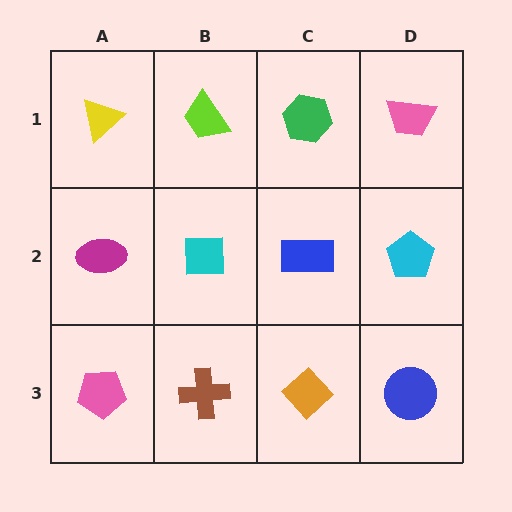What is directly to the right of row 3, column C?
A blue circle.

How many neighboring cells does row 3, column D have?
2.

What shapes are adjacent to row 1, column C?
A blue rectangle (row 2, column C), a lime trapezoid (row 1, column B), a pink trapezoid (row 1, column D).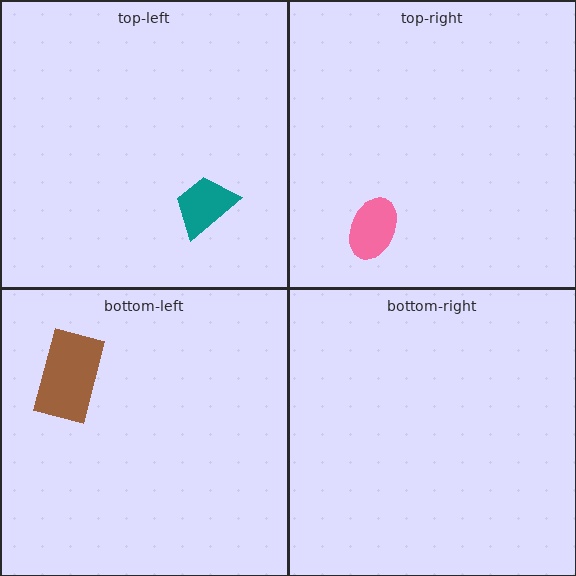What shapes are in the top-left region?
The teal trapezoid.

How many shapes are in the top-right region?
1.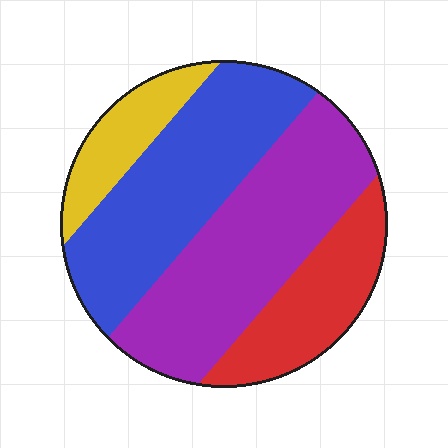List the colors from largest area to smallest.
From largest to smallest: purple, blue, red, yellow.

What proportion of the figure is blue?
Blue covers around 35% of the figure.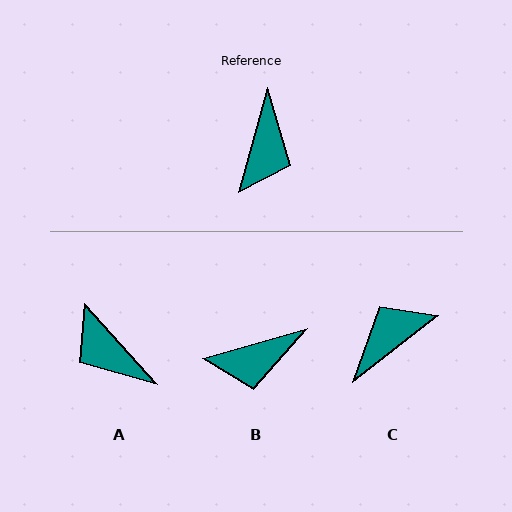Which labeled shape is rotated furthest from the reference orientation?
C, about 144 degrees away.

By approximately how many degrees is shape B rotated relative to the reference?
Approximately 59 degrees clockwise.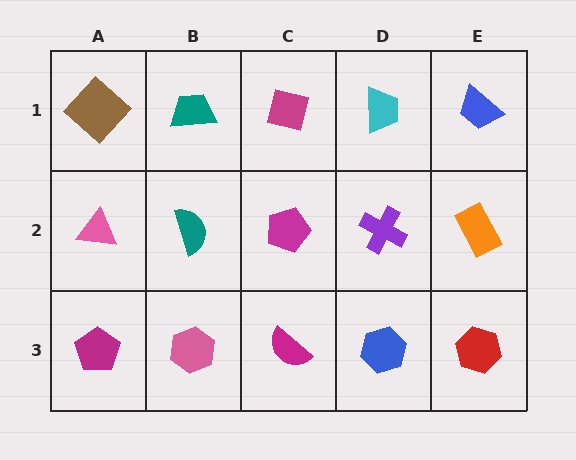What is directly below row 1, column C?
A magenta pentagon.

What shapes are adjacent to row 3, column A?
A pink triangle (row 2, column A), a pink hexagon (row 3, column B).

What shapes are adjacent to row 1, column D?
A purple cross (row 2, column D), a magenta square (row 1, column C), a blue trapezoid (row 1, column E).